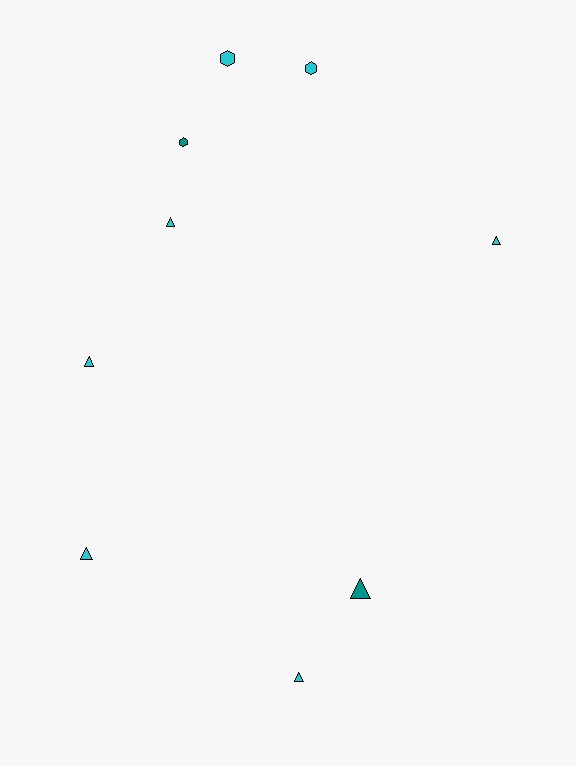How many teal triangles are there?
There is 1 teal triangle.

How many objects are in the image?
There are 9 objects.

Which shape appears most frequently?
Triangle, with 6 objects.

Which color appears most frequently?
Cyan, with 7 objects.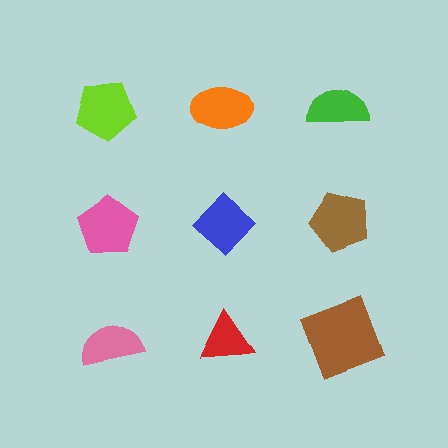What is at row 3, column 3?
A brown square.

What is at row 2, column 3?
A brown pentagon.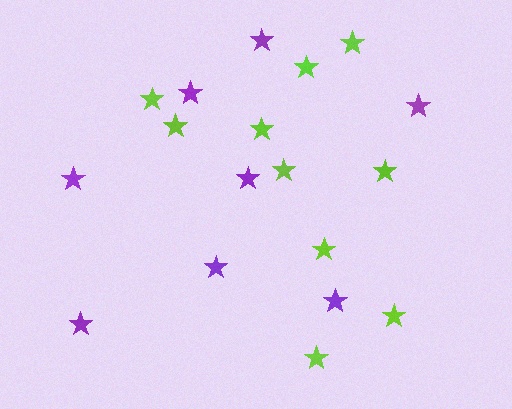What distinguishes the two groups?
There are 2 groups: one group of purple stars (8) and one group of lime stars (10).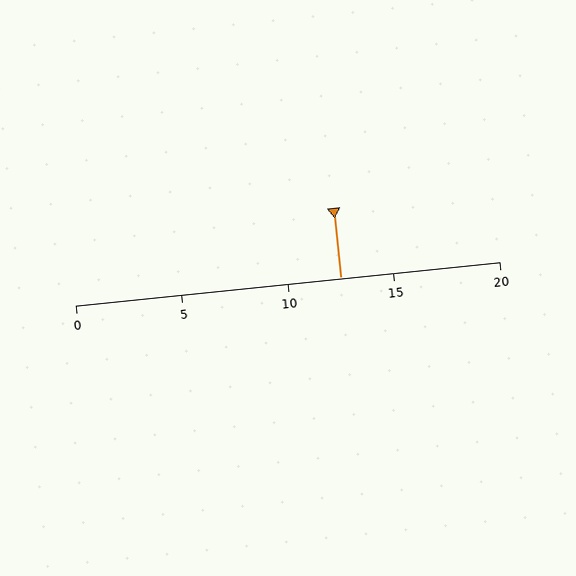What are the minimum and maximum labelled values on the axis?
The axis runs from 0 to 20.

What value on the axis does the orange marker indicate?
The marker indicates approximately 12.5.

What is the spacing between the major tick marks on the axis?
The major ticks are spaced 5 apart.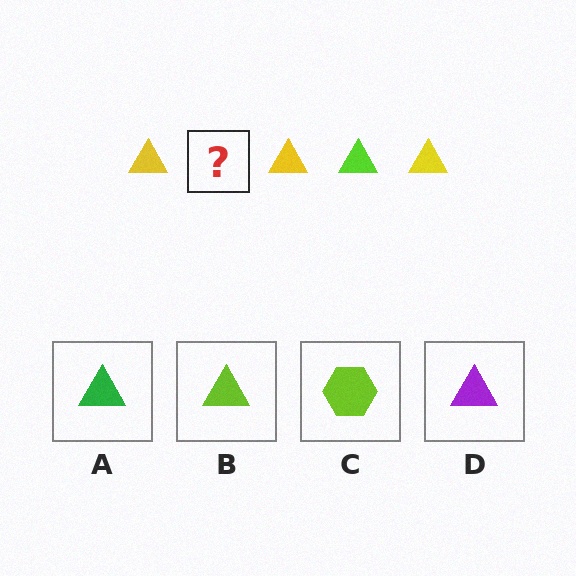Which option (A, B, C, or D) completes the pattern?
B.